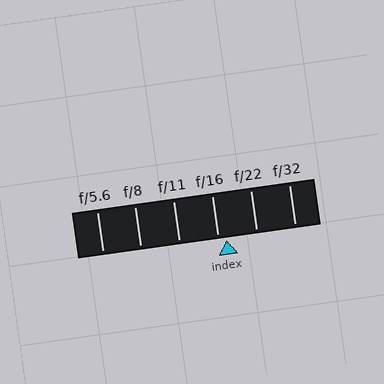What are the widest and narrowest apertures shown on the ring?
The widest aperture shown is f/5.6 and the narrowest is f/32.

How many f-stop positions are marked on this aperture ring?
There are 6 f-stop positions marked.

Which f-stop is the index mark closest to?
The index mark is closest to f/16.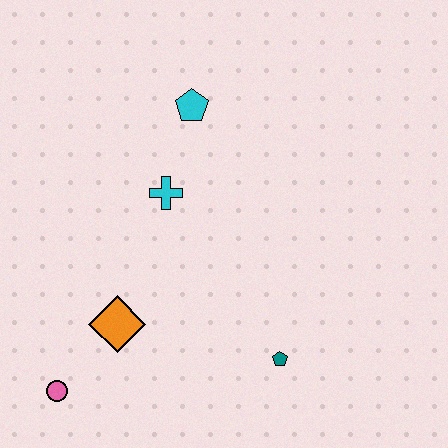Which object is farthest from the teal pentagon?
The cyan pentagon is farthest from the teal pentagon.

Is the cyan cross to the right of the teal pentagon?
No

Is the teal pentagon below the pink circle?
No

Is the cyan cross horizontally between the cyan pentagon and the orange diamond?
Yes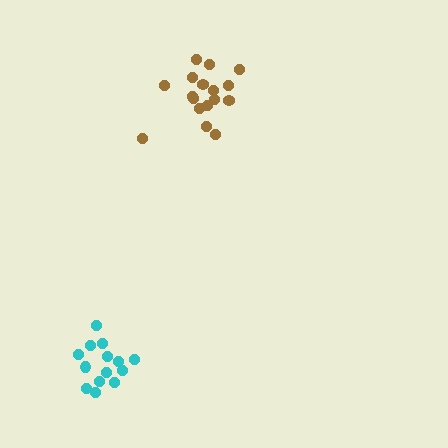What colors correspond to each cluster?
The clusters are colored: brown, cyan.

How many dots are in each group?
Group 1: 17 dots, Group 2: 14 dots (31 total).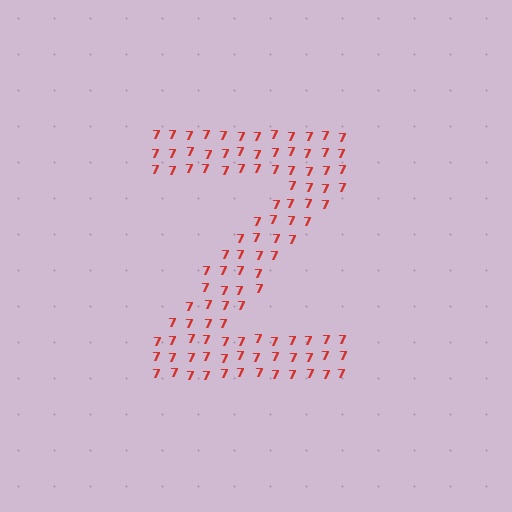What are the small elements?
The small elements are digit 7's.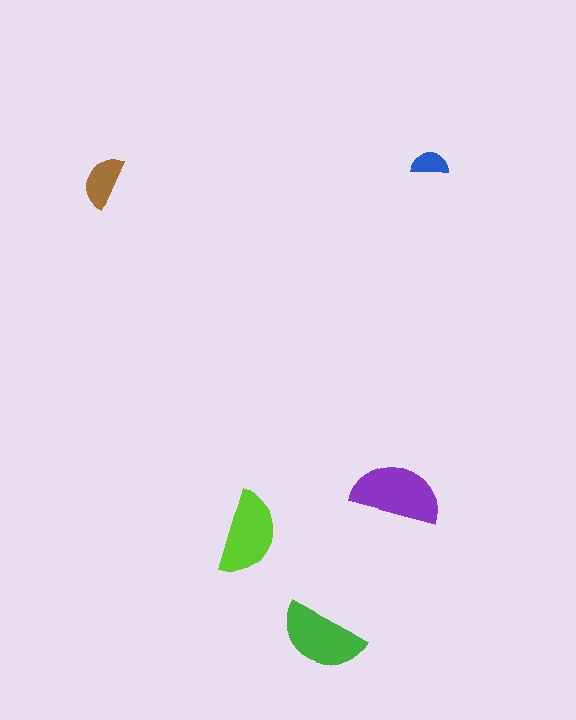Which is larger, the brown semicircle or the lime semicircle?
The lime one.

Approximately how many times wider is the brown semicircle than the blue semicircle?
About 1.5 times wider.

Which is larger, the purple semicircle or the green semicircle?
The purple one.